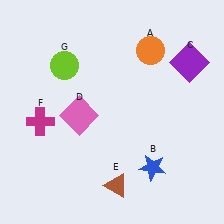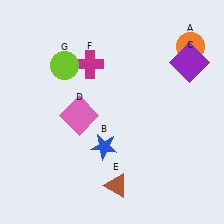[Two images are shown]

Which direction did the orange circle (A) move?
The orange circle (A) moved right.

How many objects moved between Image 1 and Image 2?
3 objects moved between the two images.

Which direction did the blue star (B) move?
The blue star (B) moved left.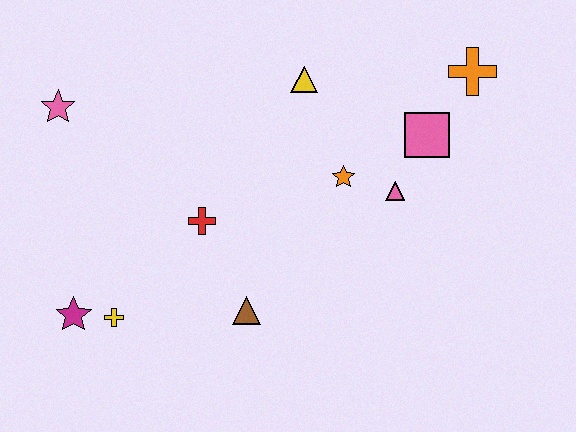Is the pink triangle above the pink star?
No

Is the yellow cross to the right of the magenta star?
Yes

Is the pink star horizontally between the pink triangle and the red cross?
No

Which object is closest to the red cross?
The brown triangle is closest to the red cross.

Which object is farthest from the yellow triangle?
The magenta star is farthest from the yellow triangle.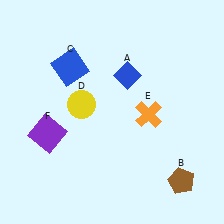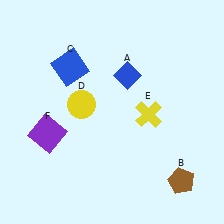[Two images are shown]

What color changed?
The cross (E) changed from orange in Image 1 to yellow in Image 2.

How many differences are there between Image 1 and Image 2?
There is 1 difference between the two images.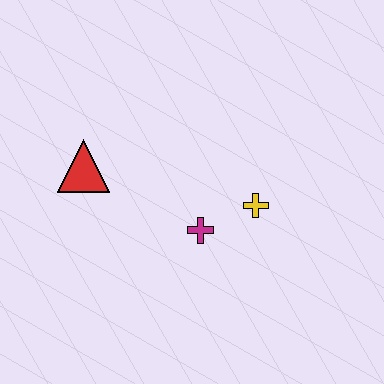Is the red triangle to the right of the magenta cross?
No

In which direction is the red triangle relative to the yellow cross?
The red triangle is to the left of the yellow cross.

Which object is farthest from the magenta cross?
The red triangle is farthest from the magenta cross.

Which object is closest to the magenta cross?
The yellow cross is closest to the magenta cross.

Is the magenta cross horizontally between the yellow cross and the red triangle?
Yes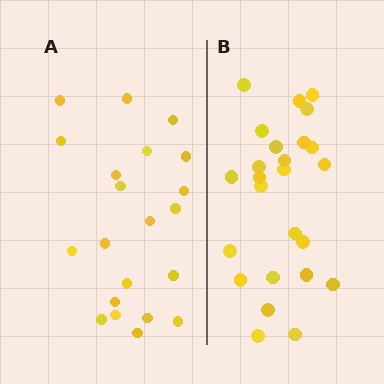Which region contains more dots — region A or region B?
Region B (the right region) has more dots.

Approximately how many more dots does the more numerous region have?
Region B has about 4 more dots than region A.